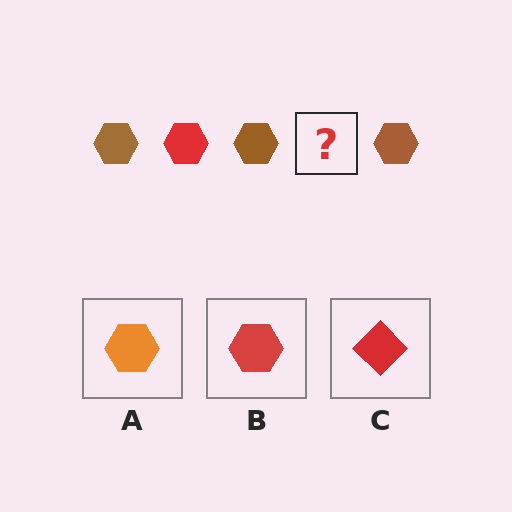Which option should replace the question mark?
Option B.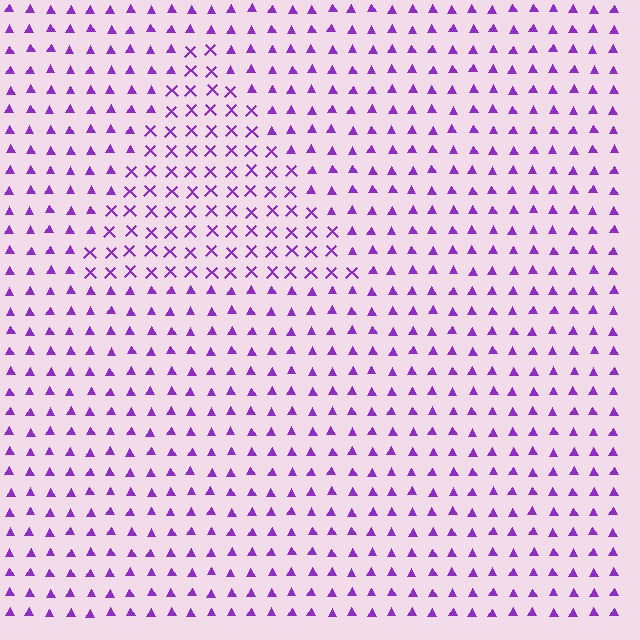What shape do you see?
I see a triangle.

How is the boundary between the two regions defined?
The boundary is defined by a change in element shape: X marks inside vs. triangles outside. All elements share the same color and spacing.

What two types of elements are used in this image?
The image uses X marks inside the triangle region and triangles outside it.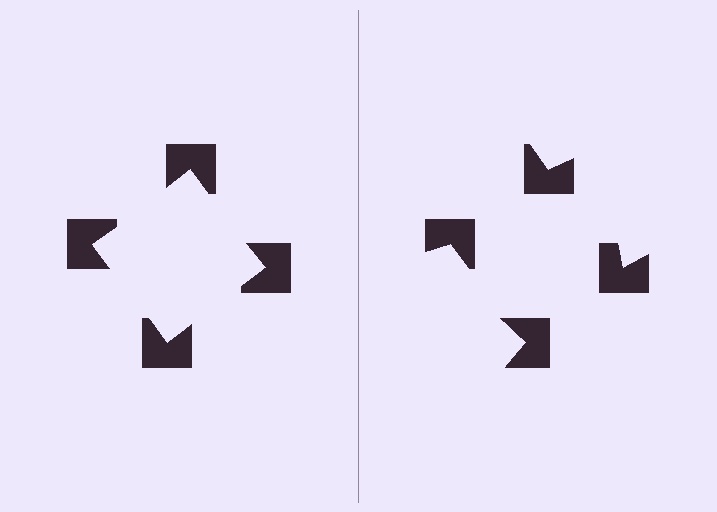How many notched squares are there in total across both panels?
8 — 4 on each side.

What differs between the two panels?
The notched squares are positioned identically on both sides; only the wedge orientations differ. On the left they align to a square; on the right they are misaligned.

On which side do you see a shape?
An illusory square appears on the left side. On the right side the wedge cuts are rotated, so no coherent shape forms.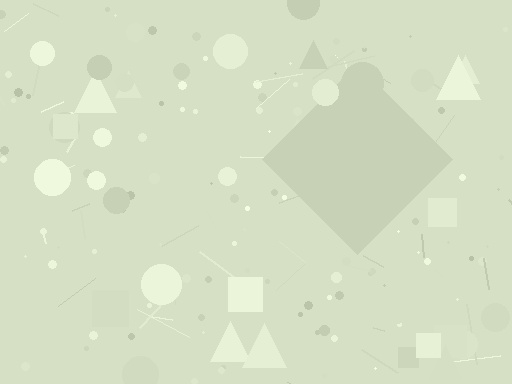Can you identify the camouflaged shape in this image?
The camouflaged shape is a diamond.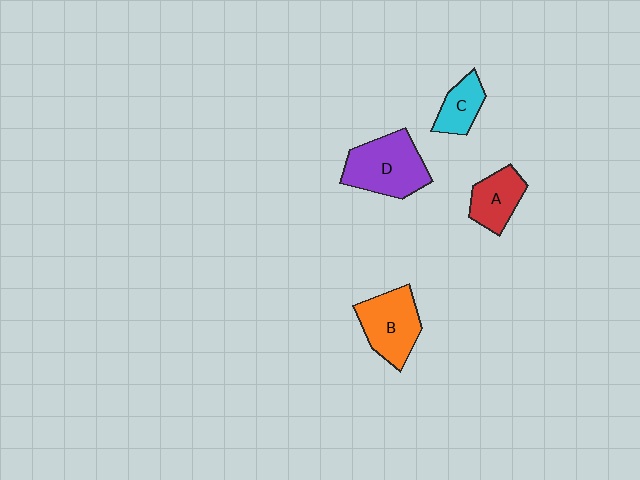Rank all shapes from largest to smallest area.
From largest to smallest: D (purple), B (orange), A (red), C (cyan).